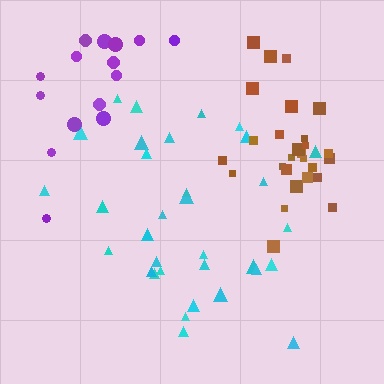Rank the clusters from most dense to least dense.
brown, cyan, purple.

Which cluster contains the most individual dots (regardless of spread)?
Cyan (33).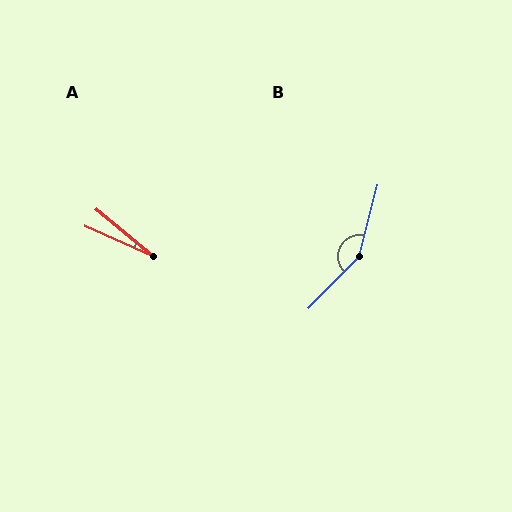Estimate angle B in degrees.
Approximately 151 degrees.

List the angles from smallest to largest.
A (16°), B (151°).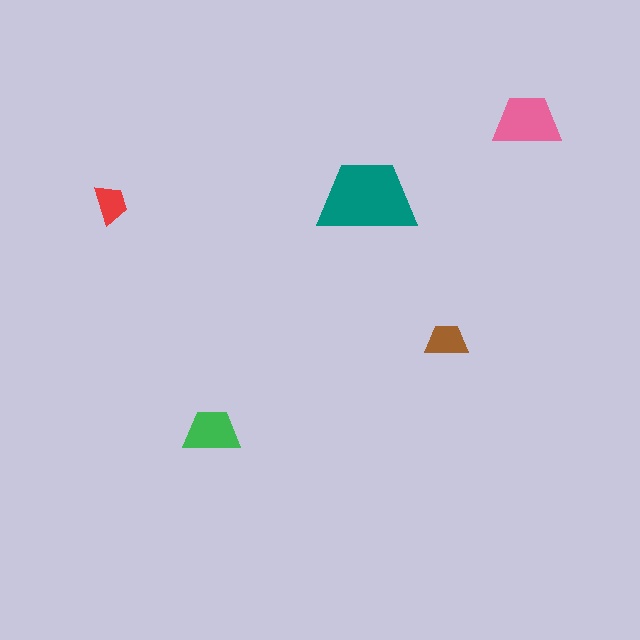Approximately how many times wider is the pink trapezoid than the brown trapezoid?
About 1.5 times wider.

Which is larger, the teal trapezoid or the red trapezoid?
The teal one.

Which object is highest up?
The pink trapezoid is topmost.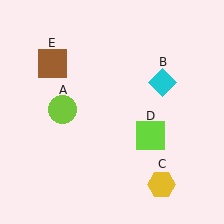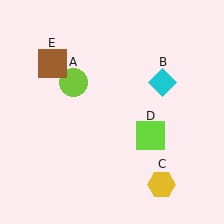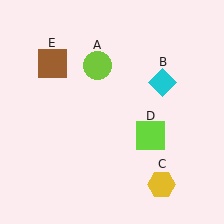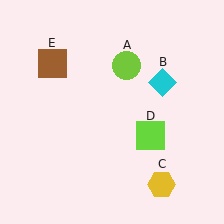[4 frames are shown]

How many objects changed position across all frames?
1 object changed position: lime circle (object A).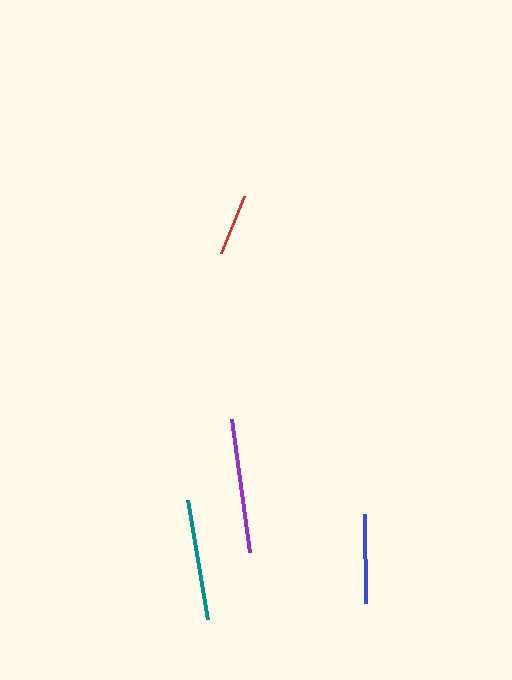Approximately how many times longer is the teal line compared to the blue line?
The teal line is approximately 1.4 times the length of the blue line.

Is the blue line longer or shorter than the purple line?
The purple line is longer than the blue line.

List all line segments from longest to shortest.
From longest to shortest: purple, teal, blue, red.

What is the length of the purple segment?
The purple segment is approximately 134 pixels long.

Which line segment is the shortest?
The red line is the shortest at approximately 62 pixels.